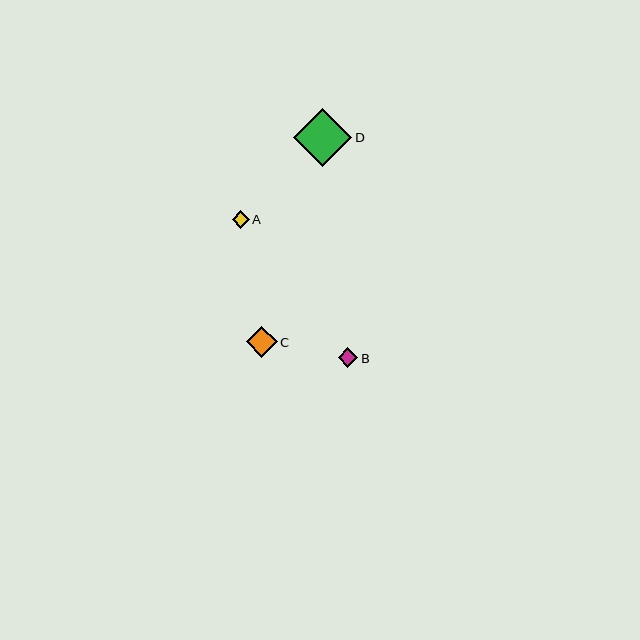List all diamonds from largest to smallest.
From largest to smallest: D, C, B, A.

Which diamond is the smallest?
Diamond A is the smallest with a size of approximately 17 pixels.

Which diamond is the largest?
Diamond D is the largest with a size of approximately 58 pixels.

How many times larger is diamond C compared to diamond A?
Diamond C is approximately 1.8 times the size of diamond A.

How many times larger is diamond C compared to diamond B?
Diamond C is approximately 1.6 times the size of diamond B.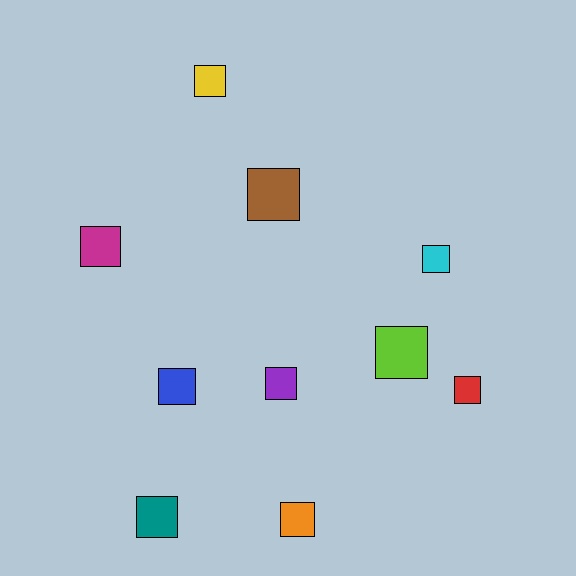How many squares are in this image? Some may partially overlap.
There are 10 squares.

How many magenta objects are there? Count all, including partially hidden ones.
There is 1 magenta object.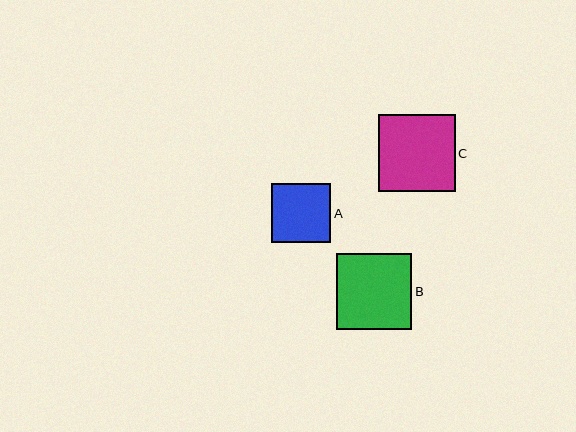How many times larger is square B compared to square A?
Square B is approximately 1.3 times the size of square A.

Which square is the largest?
Square C is the largest with a size of approximately 77 pixels.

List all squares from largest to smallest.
From largest to smallest: C, B, A.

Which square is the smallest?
Square A is the smallest with a size of approximately 59 pixels.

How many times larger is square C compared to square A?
Square C is approximately 1.3 times the size of square A.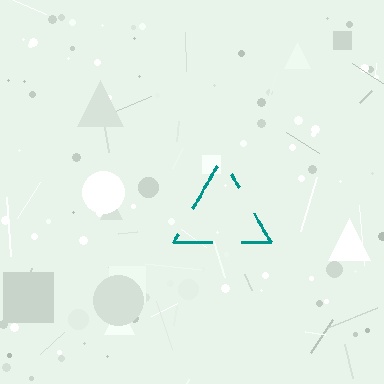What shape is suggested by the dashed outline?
The dashed outline suggests a triangle.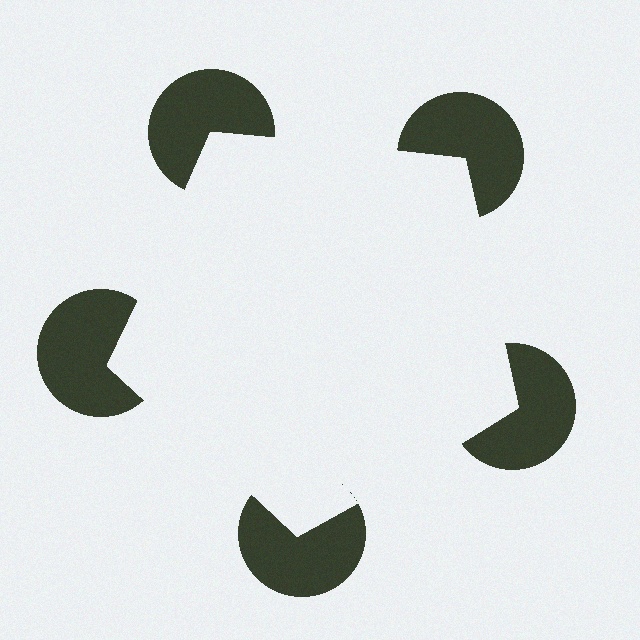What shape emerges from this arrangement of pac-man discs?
An illusory pentagon — its edges are inferred from the aligned wedge cuts in the pac-man discs, not physically drawn.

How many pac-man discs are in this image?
There are 5 — one at each vertex of the illusory pentagon.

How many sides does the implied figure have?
5 sides.